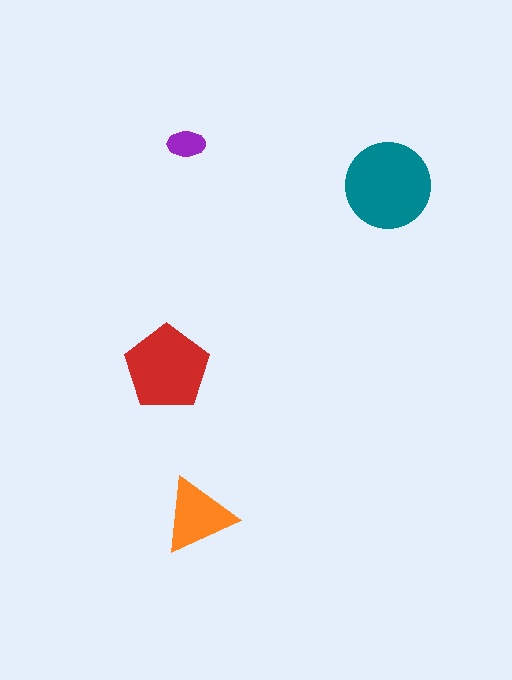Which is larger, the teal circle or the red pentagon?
The teal circle.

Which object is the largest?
The teal circle.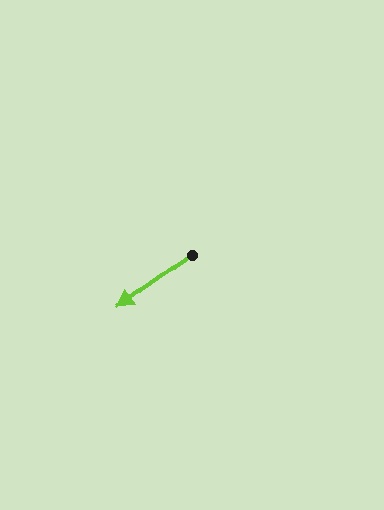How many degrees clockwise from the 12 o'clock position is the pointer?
Approximately 234 degrees.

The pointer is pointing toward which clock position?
Roughly 8 o'clock.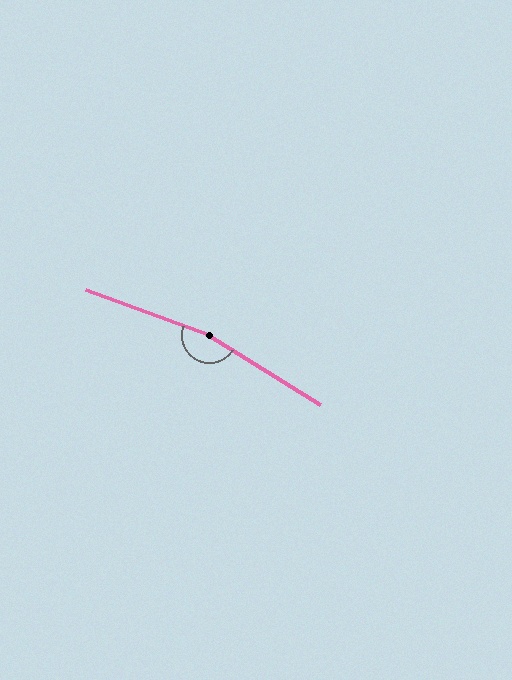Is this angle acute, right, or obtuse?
It is obtuse.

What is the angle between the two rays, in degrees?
Approximately 168 degrees.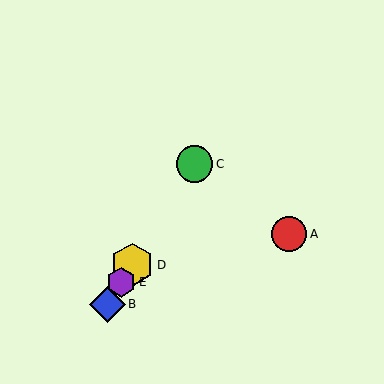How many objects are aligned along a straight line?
4 objects (B, C, D, E) are aligned along a straight line.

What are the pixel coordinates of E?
Object E is at (121, 282).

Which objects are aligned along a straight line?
Objects B, C, D, E are aligned along a straight line.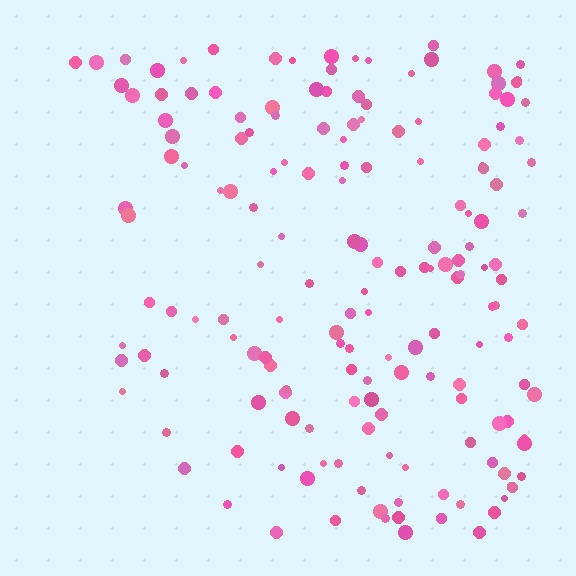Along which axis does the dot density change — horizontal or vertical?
Horizontal.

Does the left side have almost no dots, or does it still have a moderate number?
Still a moderate number, just noticeably fewer than the right.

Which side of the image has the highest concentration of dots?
The right.